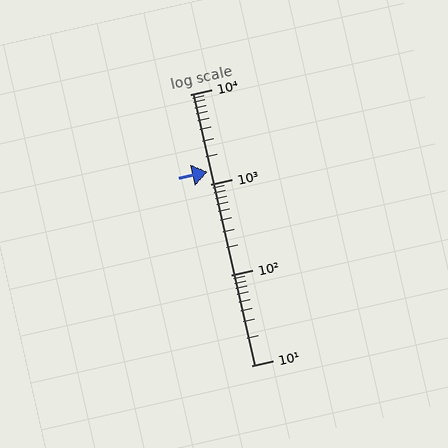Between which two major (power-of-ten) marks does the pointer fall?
The pointer is between 1000 and 10000.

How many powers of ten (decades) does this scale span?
The scale spans 3 decades, from 10 to 10000.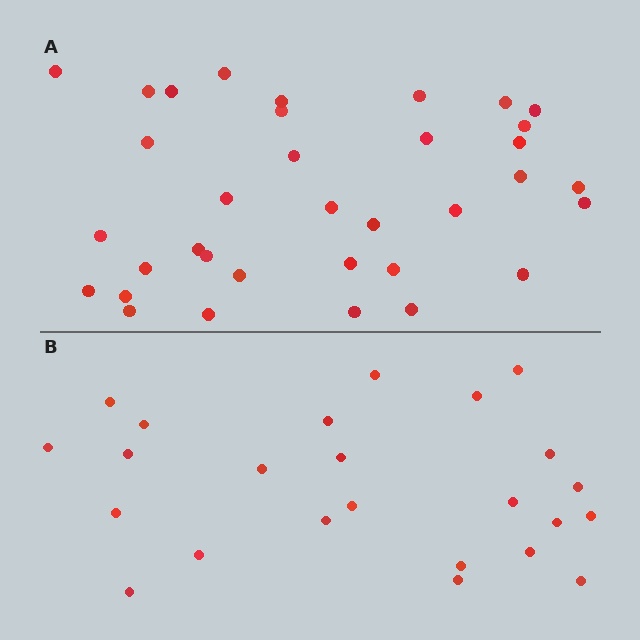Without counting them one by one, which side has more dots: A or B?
Region A (the top region) has more dots.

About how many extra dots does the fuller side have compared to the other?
Region A has roughly 12 or so more dots than region B.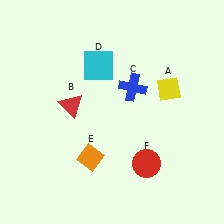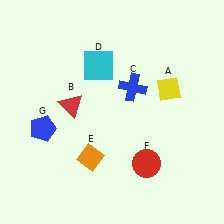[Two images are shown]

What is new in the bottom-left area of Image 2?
A blue pentagon (G) was added in the bottom-left area of Image 2.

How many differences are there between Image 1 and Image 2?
There is 1 difference between the two images.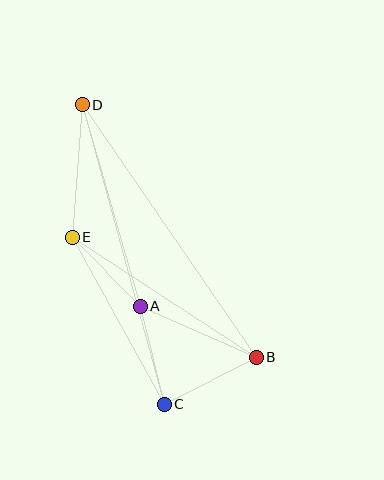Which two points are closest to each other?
Points A and E are closest to each other.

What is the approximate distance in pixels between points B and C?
The distance between B and C is approximately 103 pixels.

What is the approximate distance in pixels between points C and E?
The distance between C and E is approximately 190 pixels.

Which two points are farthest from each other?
Points C and D are farthest from each other.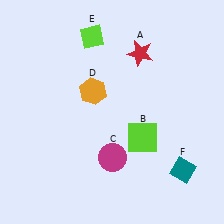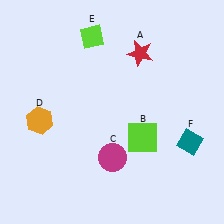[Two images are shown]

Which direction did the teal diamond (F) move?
The teal diamond (F) moved up.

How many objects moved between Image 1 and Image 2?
2 objects moved between the two images.